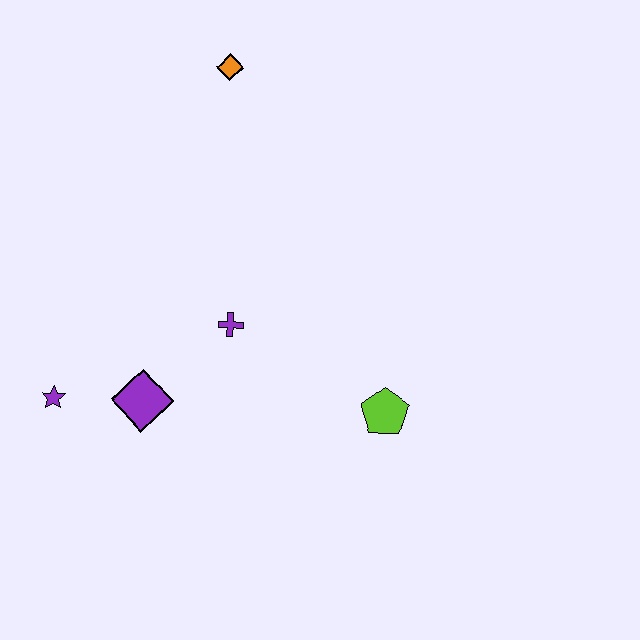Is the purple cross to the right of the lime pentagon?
No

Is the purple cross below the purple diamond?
No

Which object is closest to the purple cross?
The purple diamond is closest to the purple cross.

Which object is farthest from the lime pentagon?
The orange diamond is farthest from the lime pentagon.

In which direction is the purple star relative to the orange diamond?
The purple star is below the orange diamond.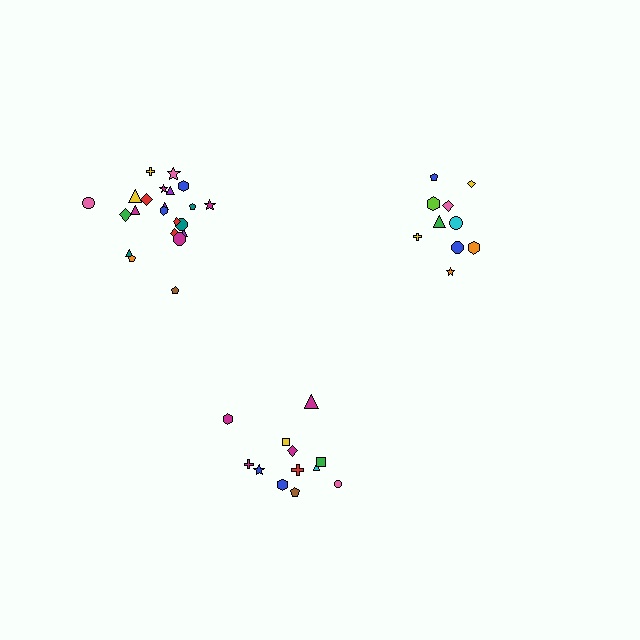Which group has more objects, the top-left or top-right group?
The top-left group.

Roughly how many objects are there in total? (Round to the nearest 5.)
Roughly 45 objects in total.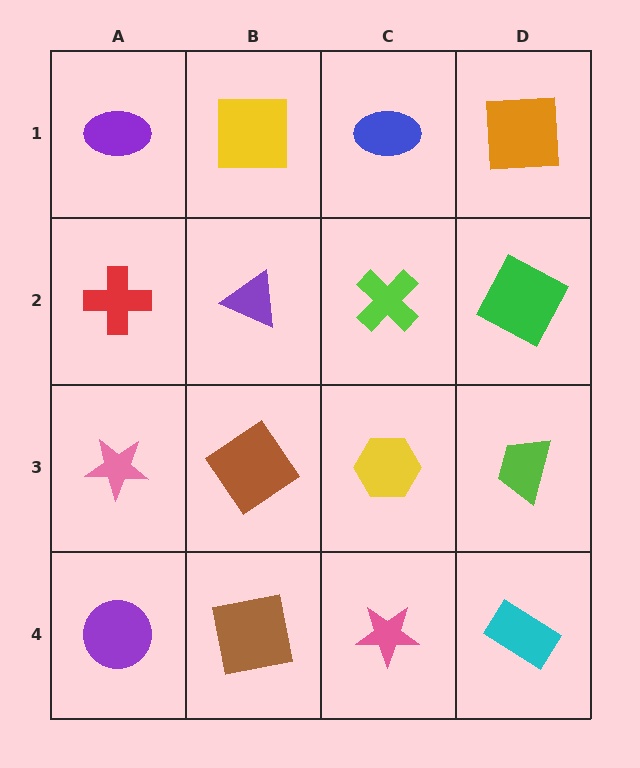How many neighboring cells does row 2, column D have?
3.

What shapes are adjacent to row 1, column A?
A red cross (row 2, column A), a yellow square (row 1, column B).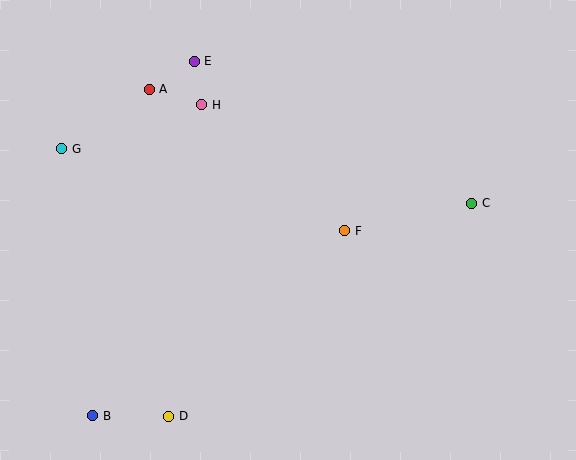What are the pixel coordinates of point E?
Point E is at (194, 61).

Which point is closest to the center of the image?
Point F at (345, 231) is closest to the center.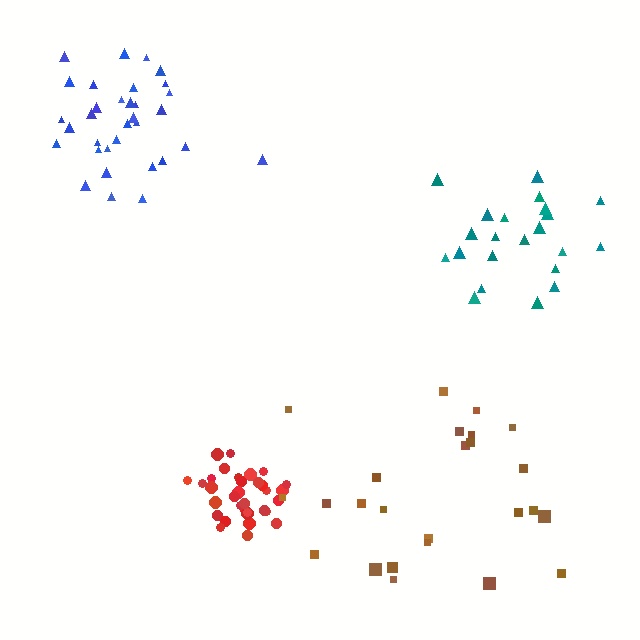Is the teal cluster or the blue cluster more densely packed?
Blue.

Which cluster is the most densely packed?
Red.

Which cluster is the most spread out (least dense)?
Brown.